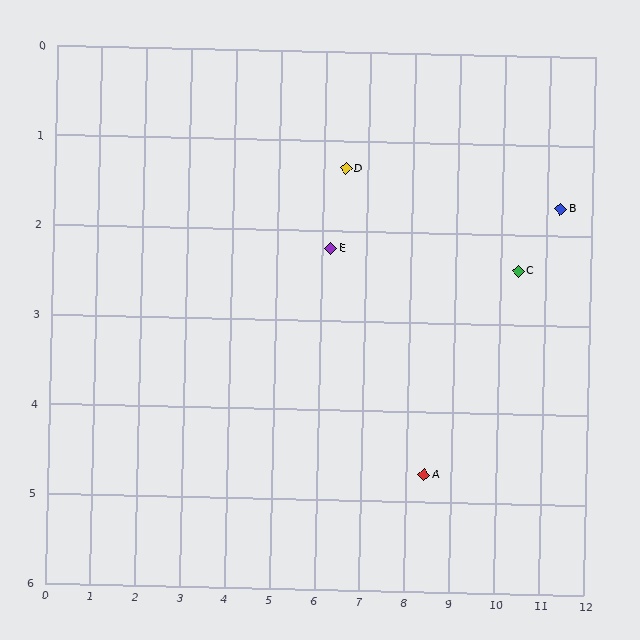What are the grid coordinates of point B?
Point B is at approximately (11.3, 1.7).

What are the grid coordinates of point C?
Point C is at approximately (10.4, 2.4).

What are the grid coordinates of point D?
Point D is at approximately (6.5, 1.3).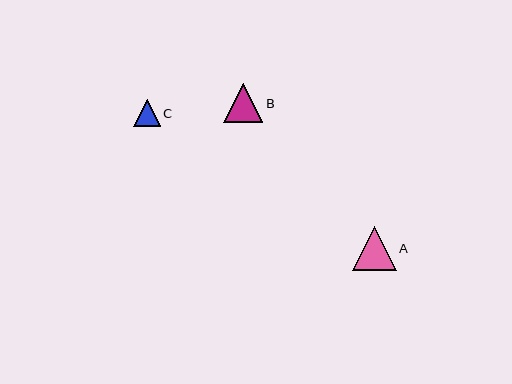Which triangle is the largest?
Triangle A is the largest with a size of approximately 44 pixels.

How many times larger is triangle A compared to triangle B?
Triangle A is approximately 1.1 times the size of triangle B.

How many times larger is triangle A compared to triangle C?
Triangle A is approximately 1.7 times the size of triangle C.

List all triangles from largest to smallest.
From largest to smallest: A, B, C.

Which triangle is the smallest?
Triangle C is the smallest with a size of approximately 26 pixels.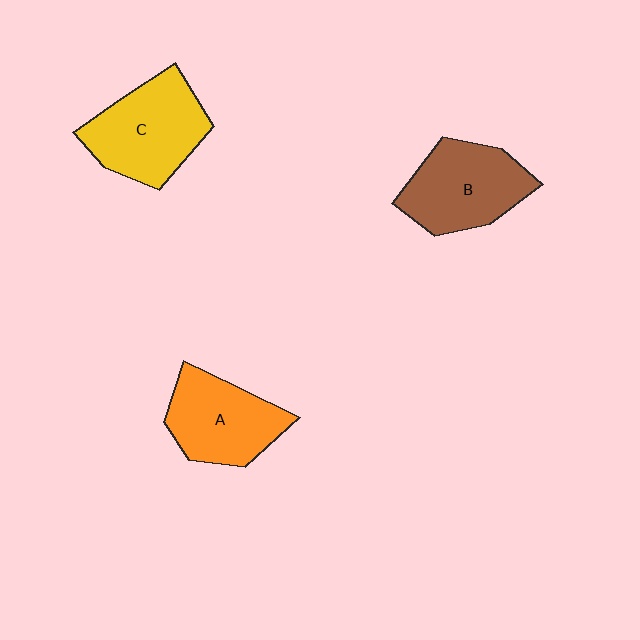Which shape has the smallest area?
Shape A (orange).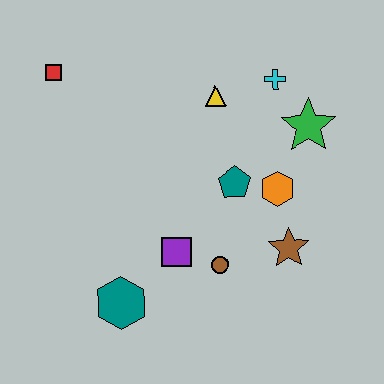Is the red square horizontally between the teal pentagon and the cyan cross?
No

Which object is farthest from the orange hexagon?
The red square is farthest from the orange hexagon.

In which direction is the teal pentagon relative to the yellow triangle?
The teal pentagon is below the yellow triangle.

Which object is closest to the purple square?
The brown circle is closest to the purple square.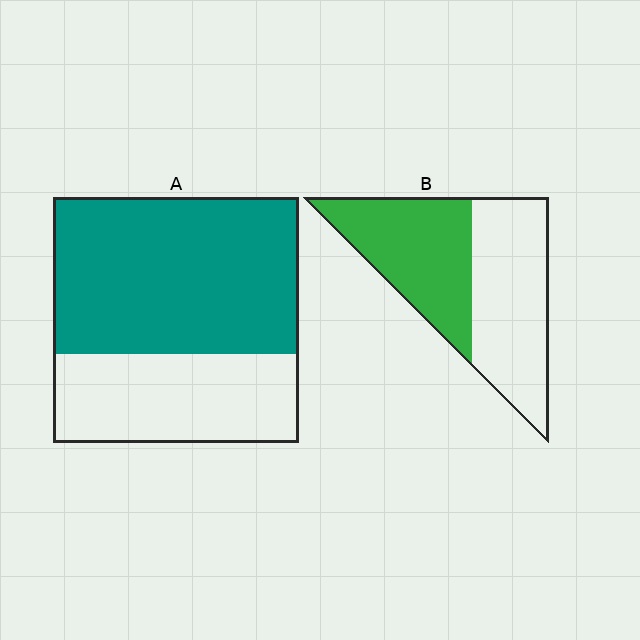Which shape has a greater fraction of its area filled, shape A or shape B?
Shape A.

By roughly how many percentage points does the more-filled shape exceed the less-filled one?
By roughly 15 percentage points (A over B).